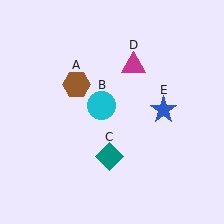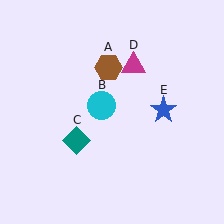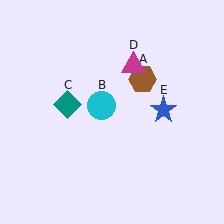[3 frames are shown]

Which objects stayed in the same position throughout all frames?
Cyan circle (object B) and magenta triangle (object D) and blue star (object E) remained stationary.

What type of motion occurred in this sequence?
The brown hexagon (object A), teal diamond (object C) rotated clockwise around the center of the scene.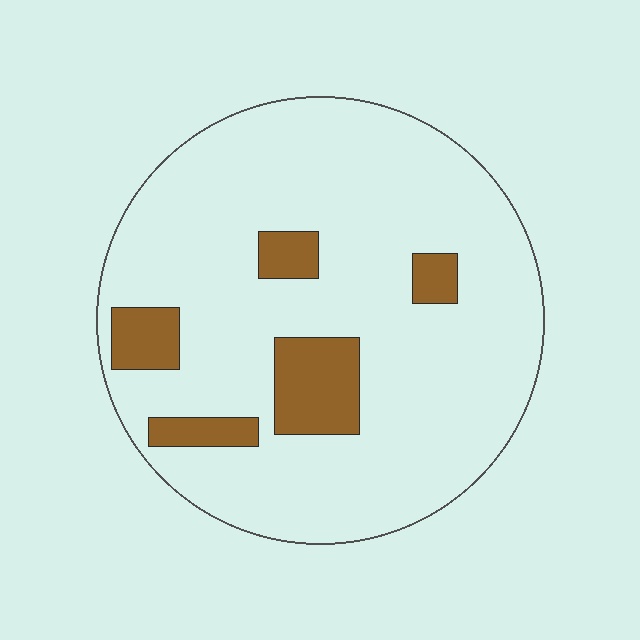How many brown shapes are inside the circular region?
5.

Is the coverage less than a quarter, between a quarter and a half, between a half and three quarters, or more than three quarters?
Less than a quarter.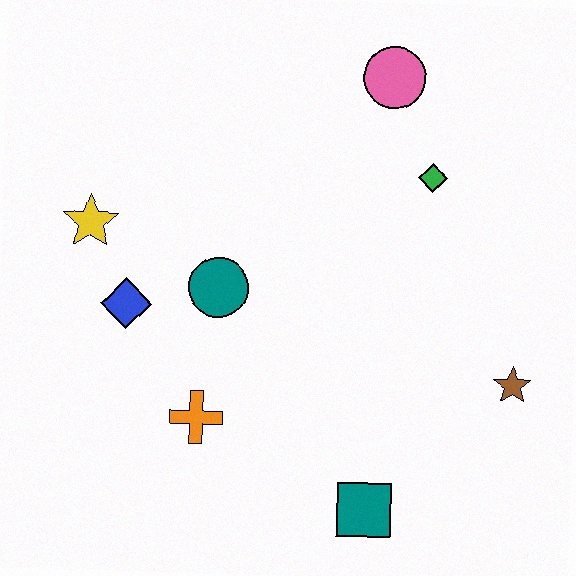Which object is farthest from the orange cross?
The pink circle is farthest from the orange cross.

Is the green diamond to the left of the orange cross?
No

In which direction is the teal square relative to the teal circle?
The teal square is below the teal circle.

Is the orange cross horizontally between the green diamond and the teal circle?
No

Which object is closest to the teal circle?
The blue diamond is closest to the teal circle.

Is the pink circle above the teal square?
Yes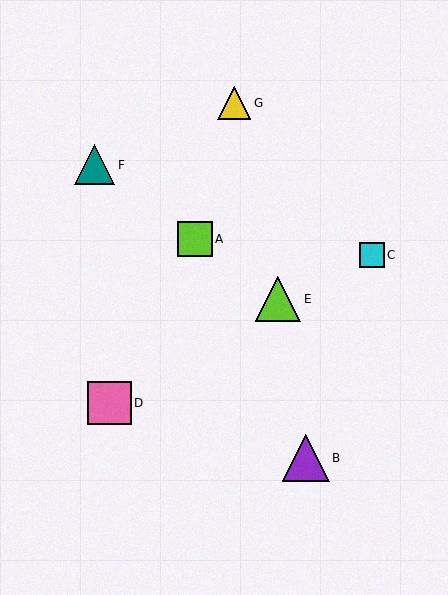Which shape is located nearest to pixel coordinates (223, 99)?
The yellow triangle (labeled G) at (234, 103) is nearest to that location.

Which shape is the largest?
The purple triangle (labeled B) is the largest.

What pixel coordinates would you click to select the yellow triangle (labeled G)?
Click at (234, 103) to select the yellow triangle G.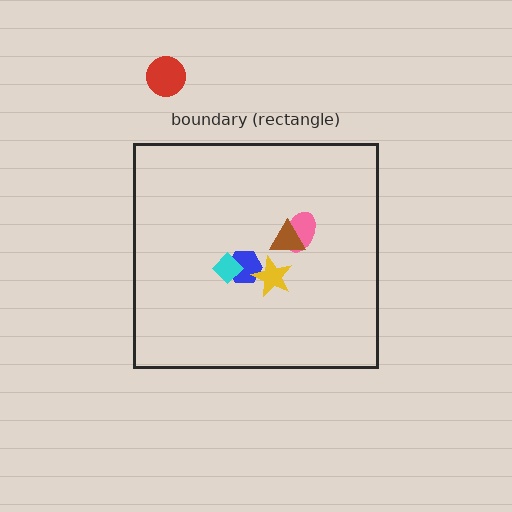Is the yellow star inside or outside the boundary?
Inside.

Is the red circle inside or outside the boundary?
Outside.